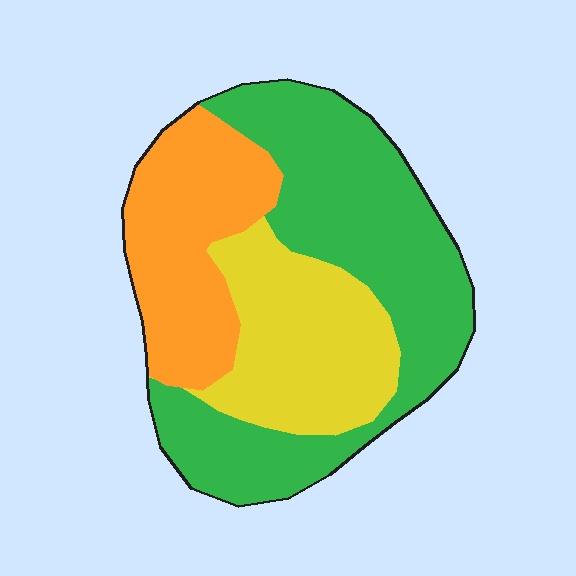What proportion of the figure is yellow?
Yellow covers around 25% of the figure.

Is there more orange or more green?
Green.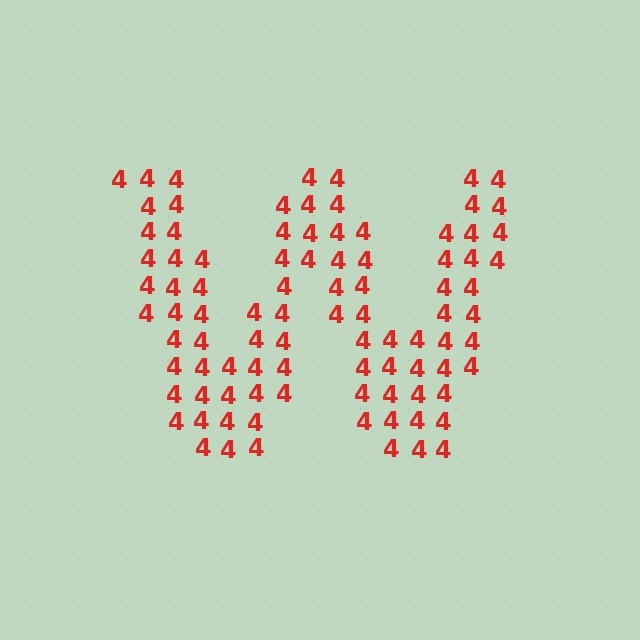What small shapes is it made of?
It is made of small digit 4's.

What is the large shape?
The large shape is the letter W.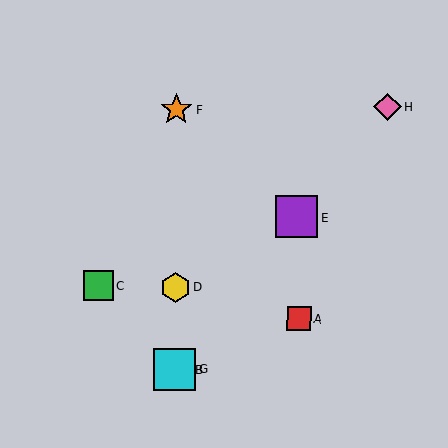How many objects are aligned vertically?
4 objects (B, D, F, G) are aligned vertically.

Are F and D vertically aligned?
Yes, both are at x≈176.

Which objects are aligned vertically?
Objects B, D, F, G are aligned vertically.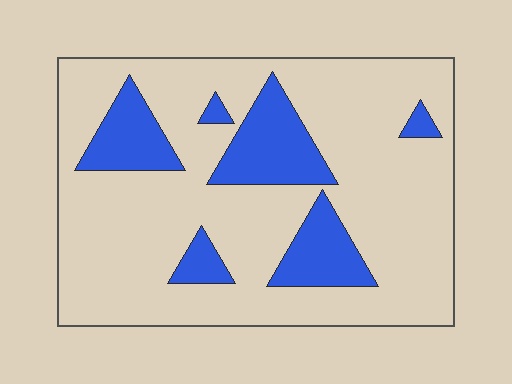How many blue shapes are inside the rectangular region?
6.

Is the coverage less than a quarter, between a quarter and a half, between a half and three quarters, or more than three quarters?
Less than a quarter.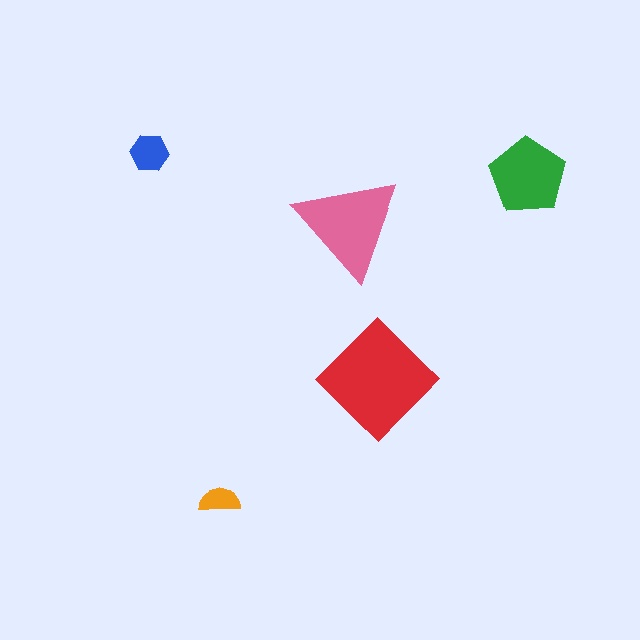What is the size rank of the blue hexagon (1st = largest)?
4th.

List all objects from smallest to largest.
The orange semicircle, the blue hexagon, the green pentagon, the pink triangle, the red diamond.